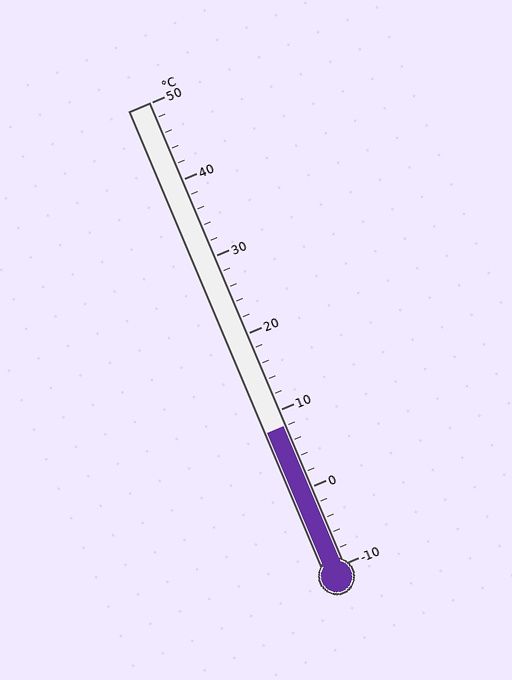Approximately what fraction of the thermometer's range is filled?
The thermometer is filled to approximately 30% of its range.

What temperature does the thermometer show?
The thermometer shows approximately 8°C.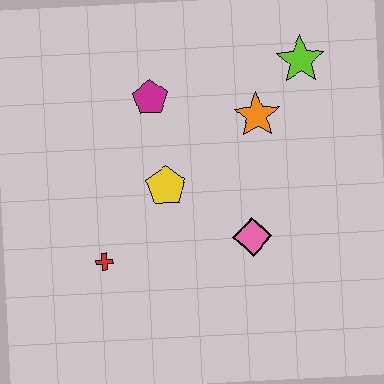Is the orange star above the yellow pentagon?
Yes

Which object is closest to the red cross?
The yellow pentagon is closest to the red cross.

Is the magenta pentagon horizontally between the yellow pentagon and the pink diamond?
No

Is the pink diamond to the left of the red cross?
No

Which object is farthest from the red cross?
The lime star is farthest from the red cross.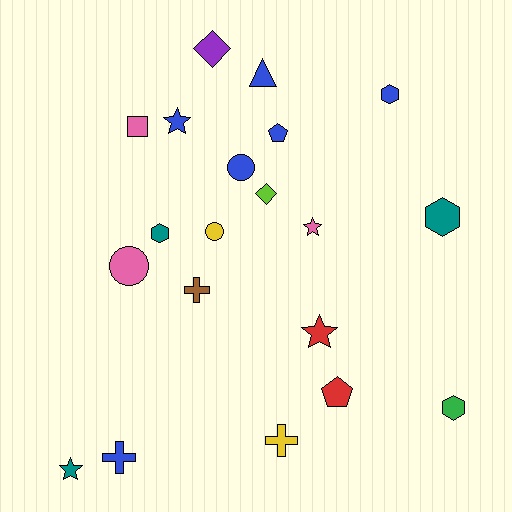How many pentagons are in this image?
There are 2 pentagons.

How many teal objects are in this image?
There are 3 teal objects.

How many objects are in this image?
There are 20 objects.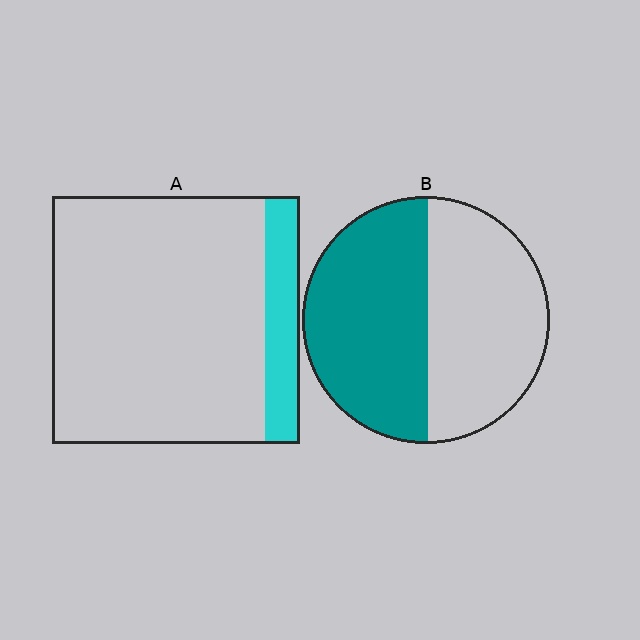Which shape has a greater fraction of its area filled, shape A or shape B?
Shape B.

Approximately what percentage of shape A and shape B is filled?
A is approximately 15% and B is approximately 50%.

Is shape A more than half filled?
No.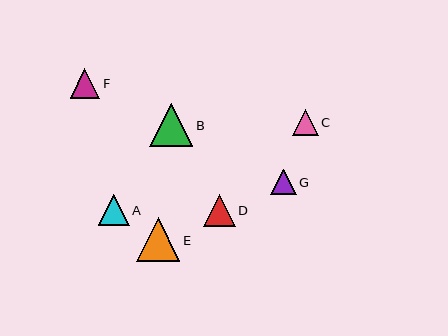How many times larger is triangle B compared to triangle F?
Triangle B is approximately 1.5 times the size of triangle F.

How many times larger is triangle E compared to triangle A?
Triangle E is approximately 1.4 times the size of triangle A.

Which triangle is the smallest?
Triangle G is the smallest with a size of approximately 26 pixels.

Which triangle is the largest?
Triangle E is the largest with a size of approximately 43 pixels.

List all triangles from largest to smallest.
From largest to smallest: E, B, D, A, F, C, G.